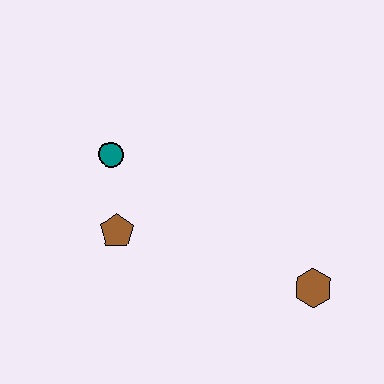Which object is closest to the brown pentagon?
The teal circle is closest to the brown pentagon.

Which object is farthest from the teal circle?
The brown hexagon is farthest from the teal circle.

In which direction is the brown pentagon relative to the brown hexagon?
The brown pentagon is to the left of the brown hexagon.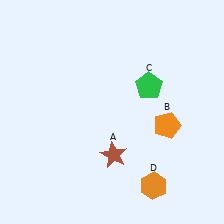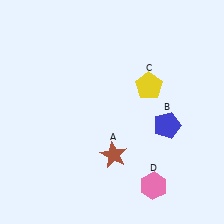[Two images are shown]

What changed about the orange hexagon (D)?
In Image 1, D is orange. In Image 2, it changed to pink.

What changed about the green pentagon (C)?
In Image 1, C is green. In Image 2, it changed to yellow.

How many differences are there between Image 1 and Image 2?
There are 3 differences between the two images.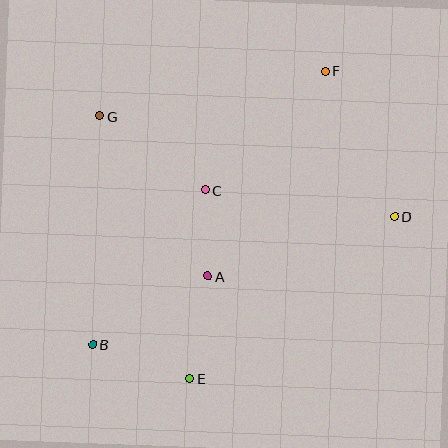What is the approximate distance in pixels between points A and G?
The distance between A and G is approximately 193 pixels.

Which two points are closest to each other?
Points A and C are closest to each other.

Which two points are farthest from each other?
Points B and F are farthest from each other.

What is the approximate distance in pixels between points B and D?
The distance between B and D is approximately 328 pixels.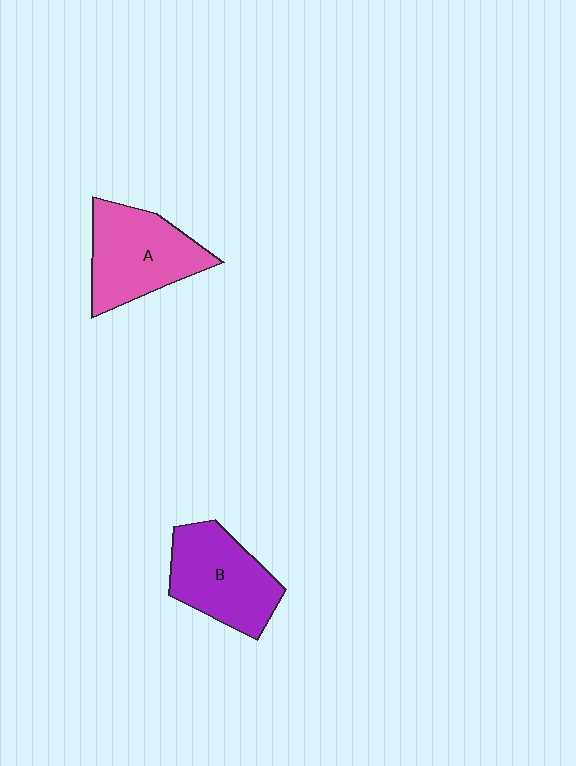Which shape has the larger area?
Shape A (pink).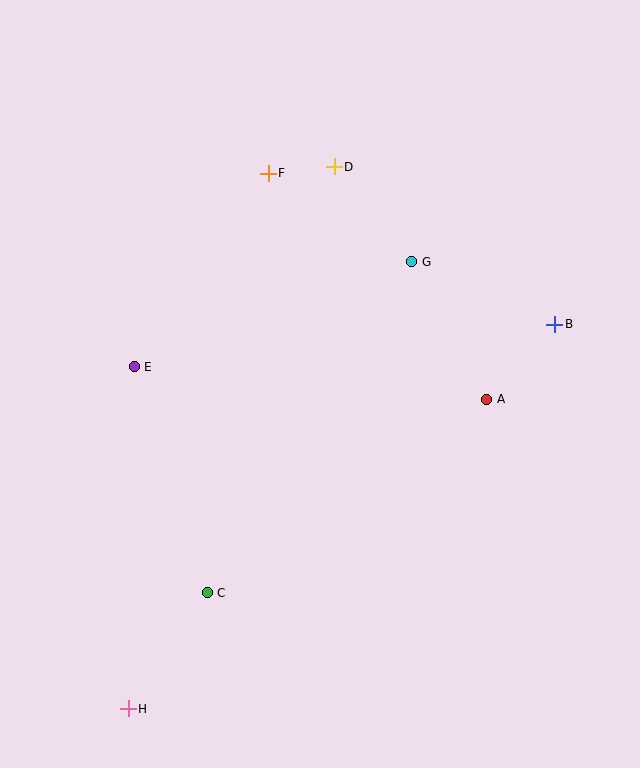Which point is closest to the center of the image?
Point G at (412, 262) is closest to the center.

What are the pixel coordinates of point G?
Point G is at (412, 262).